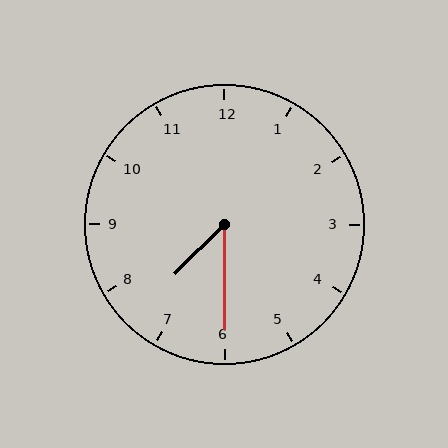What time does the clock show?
7:30.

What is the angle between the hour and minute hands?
Approximately 45 degrees.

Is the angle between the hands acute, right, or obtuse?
It is acute.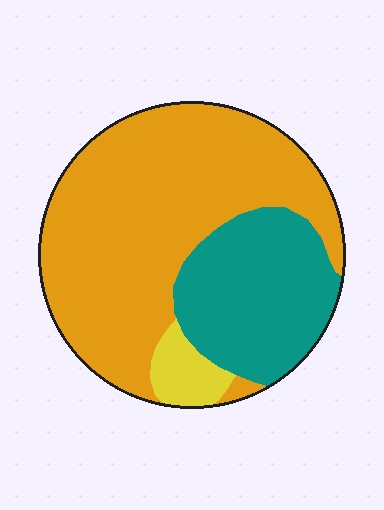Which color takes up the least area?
Yellow, at roughly 5%.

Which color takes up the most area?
Orange, at roughly 65%.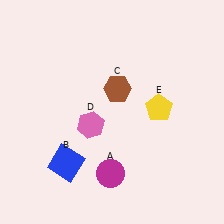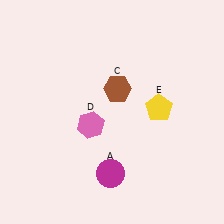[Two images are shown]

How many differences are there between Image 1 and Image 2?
There is 1 difference between the two images.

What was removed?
The blue square (B) was removed in Image 2.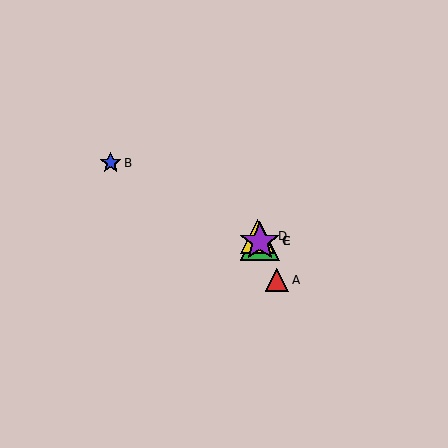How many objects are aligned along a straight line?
4 objects (A, C, D, E) are aligned along a straight line.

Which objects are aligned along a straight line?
Objects A, C, D, E are aligned along a straight line.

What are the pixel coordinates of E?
Object E is at (260, 241).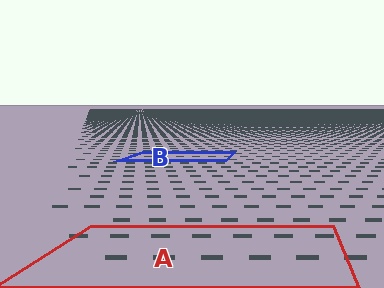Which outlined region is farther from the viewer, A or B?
Region B is farther from the viewer — the texture elements inside it appear smaller and more densely packed.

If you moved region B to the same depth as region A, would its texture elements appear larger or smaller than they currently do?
They would appear larger. At a closer depth, the same texture elements are projected at a bigger on-screen size.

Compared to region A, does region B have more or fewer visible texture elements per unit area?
Region B has more texture elements per unit area — they are packed more densely because it is farther away.